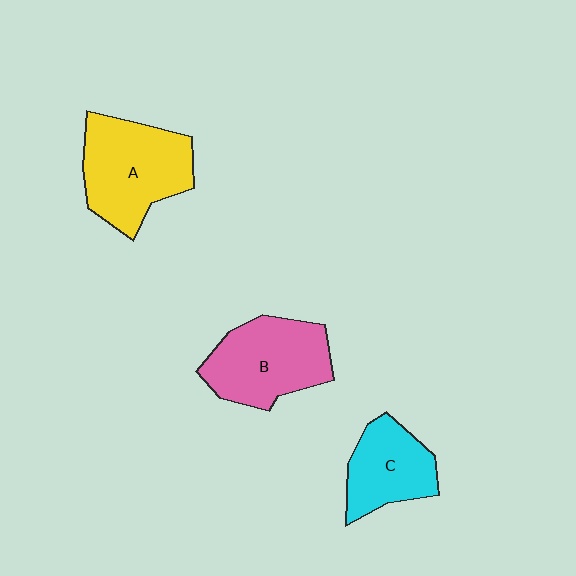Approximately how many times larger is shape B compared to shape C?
Approximately 1.3 times.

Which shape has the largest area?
Shape A (yellow).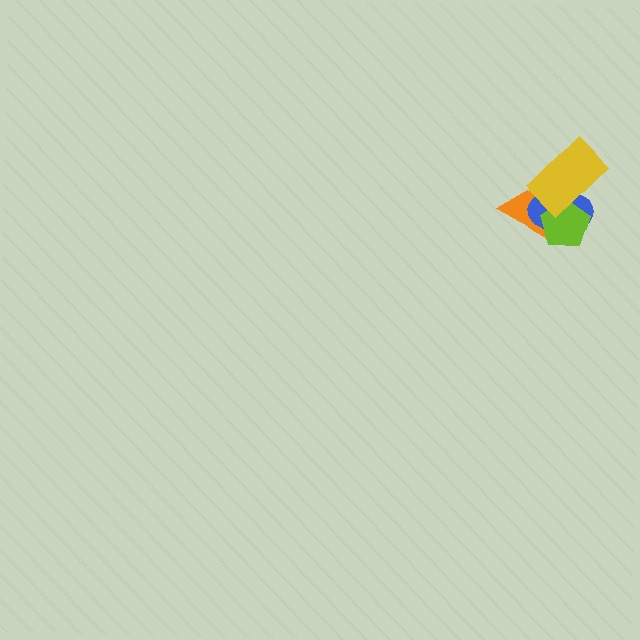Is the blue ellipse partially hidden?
Yes, it is partially covered by another shape.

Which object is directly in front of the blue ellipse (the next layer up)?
The lime pentagon is directly in front of the blue ellipse.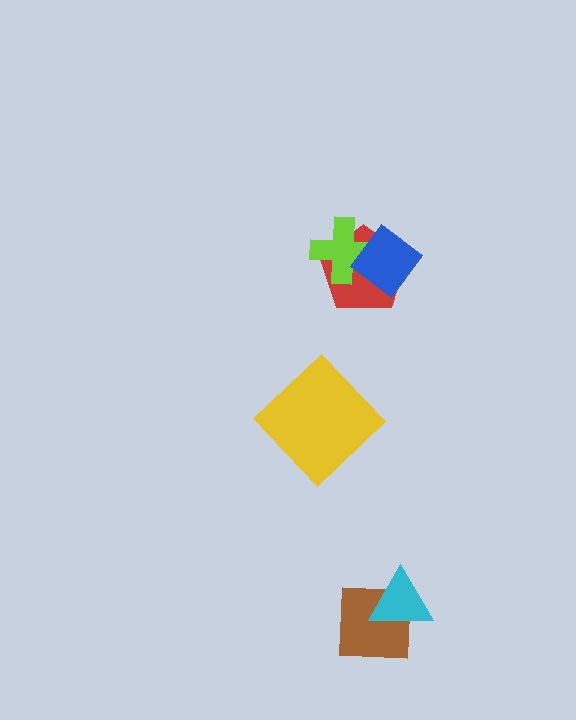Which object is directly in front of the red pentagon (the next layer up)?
The lime cross is directly in front of the red pentagon.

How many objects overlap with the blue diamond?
2 objects overlap with the blue diamond.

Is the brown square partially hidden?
Yes, it is partially covered by another shape.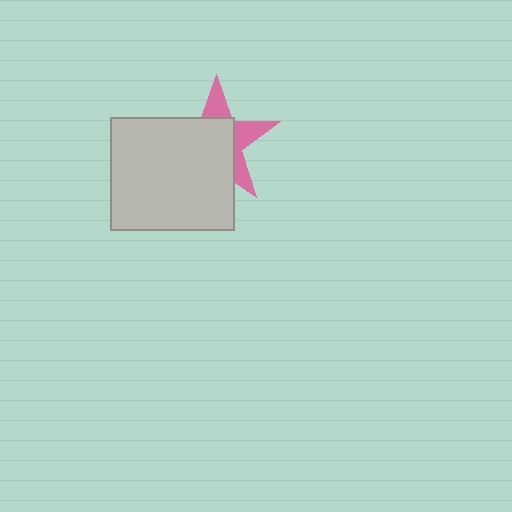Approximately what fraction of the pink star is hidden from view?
Roughly 64% of the pink star is hidden behind the light gray rectangle.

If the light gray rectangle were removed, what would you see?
You would see the complete pink star.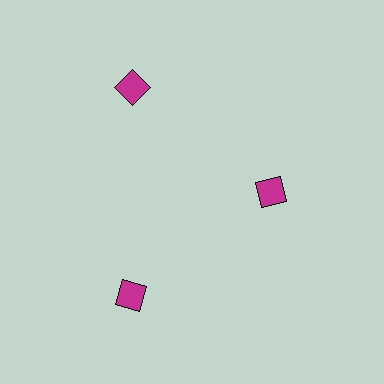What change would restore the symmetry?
The symmetry would be restored by moving it outward, back onto the ring so that all 3 squares sit at equal angles and equal distance from the center.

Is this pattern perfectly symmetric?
No. The 3 magenta squares are arranged in a ring, but one element near the 3 o'clock position is pulled inward toward the center, breaking the 3-fold rotational symmetry.